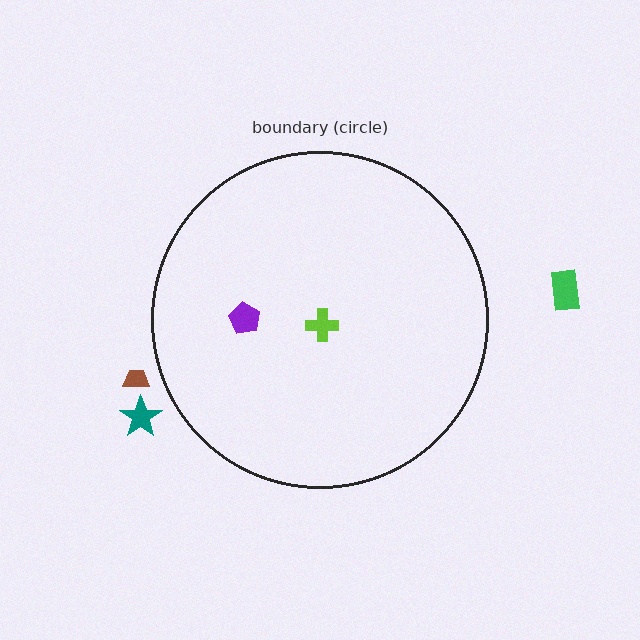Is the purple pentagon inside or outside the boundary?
Inside.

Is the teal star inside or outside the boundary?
Outside.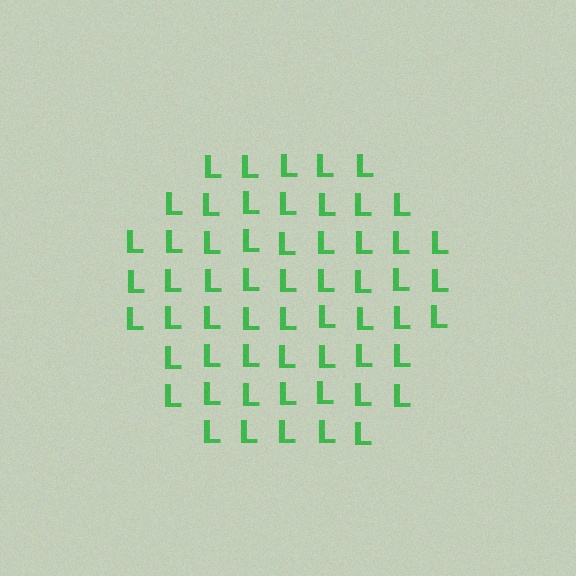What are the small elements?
The small elements are letter L's.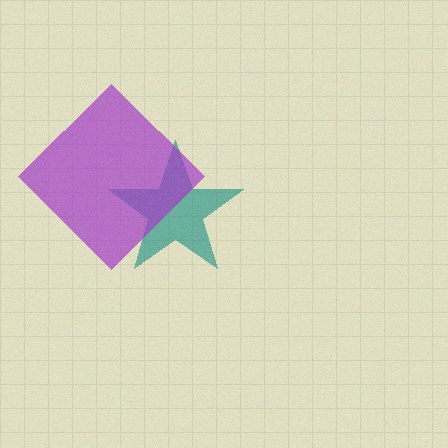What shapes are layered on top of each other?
The layered shapes are: a teal star, a purple diamond.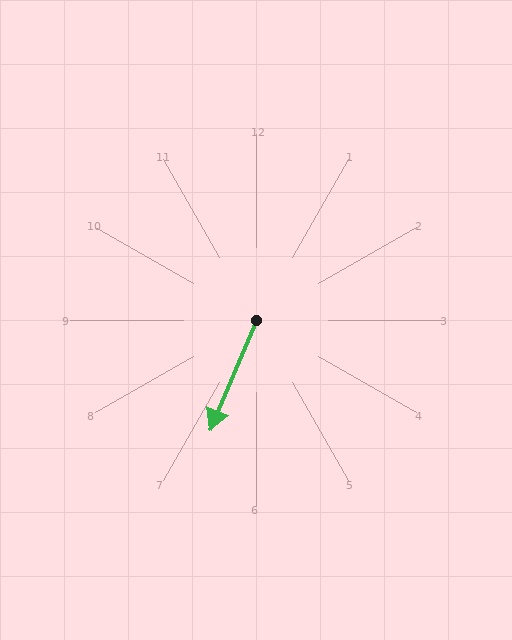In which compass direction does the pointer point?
Southwest.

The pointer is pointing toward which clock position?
Roughly 7 o'clock.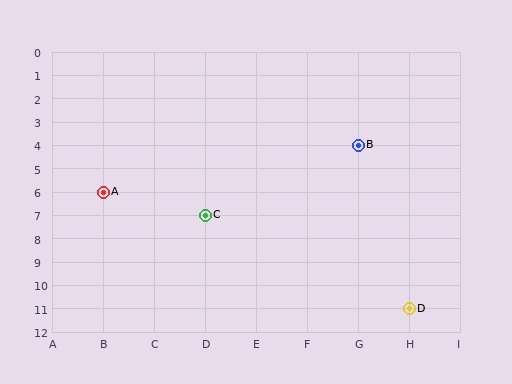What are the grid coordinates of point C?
Point C is at grid coordinates (D, 7).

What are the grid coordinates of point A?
Point A is at grid coordinates (B, 6).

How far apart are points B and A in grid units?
Points B and A are 5 columns and 2 rows apart (about 5.4 grid units diagonally).